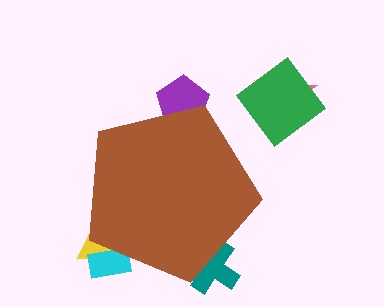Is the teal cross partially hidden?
Yes, the teal cross is partially hidden behind the brown pentagon.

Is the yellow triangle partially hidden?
Yes, the yellow triangle is partially hidden behind the brown pentagon.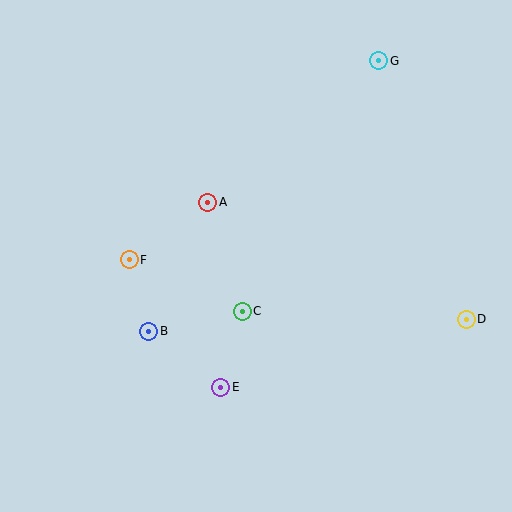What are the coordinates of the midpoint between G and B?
The midpoint between G and B is at (264, 196).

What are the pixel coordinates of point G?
Point G is at (379, 61).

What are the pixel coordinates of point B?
Point B is at (149, 331).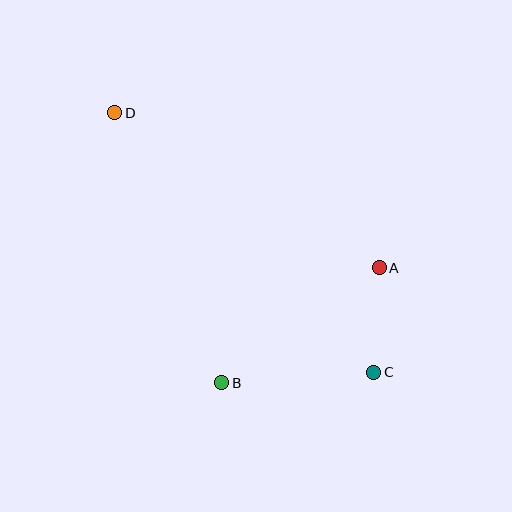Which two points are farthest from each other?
Points C and D are farthest from each other.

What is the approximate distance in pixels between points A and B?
The distance between A and B is approximately 195 pixels.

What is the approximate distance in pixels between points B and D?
The distance between B and D is approximately 290 pixels.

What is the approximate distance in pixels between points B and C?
The distance between B and C is approximately 152 pixels.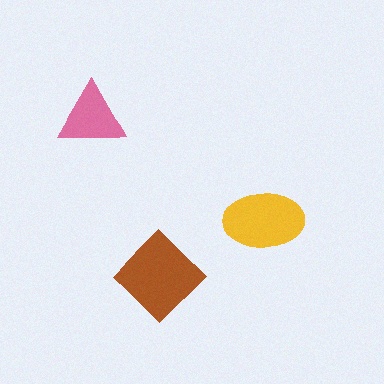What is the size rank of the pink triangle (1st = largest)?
3rd.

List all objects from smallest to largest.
The pink triangle, the yellow ellipse, the brown diamond.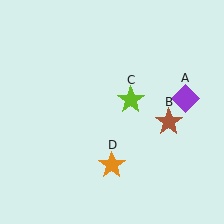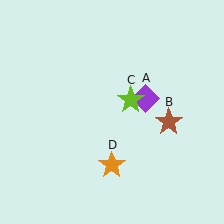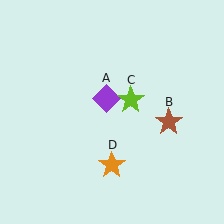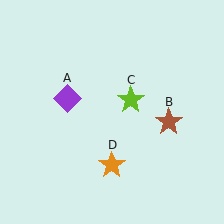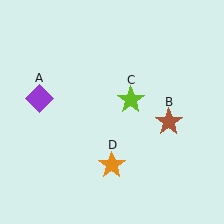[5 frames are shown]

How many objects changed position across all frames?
1 object changed position: purple diamond (object A).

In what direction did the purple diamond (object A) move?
The purple diamond (object A) moved left.